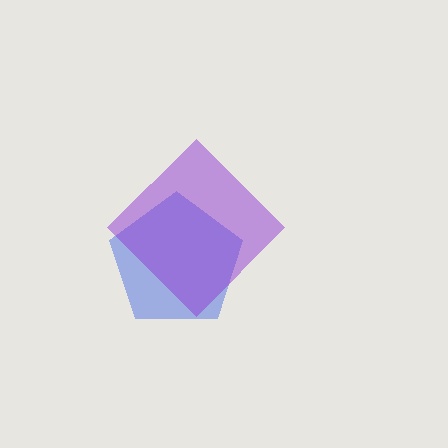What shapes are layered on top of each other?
The layered shapes are: a blue pentagon, a purple diamond.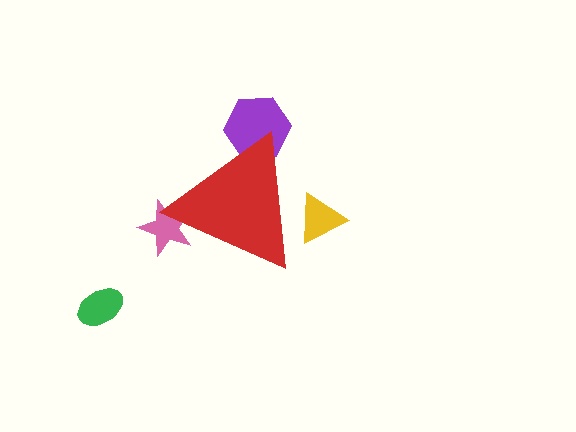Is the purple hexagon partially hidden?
Yes, the purple hexagon is partially hidden behind the red triangle.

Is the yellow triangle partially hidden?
Yes, the yellow triangle is partially hidden behind the red triangle.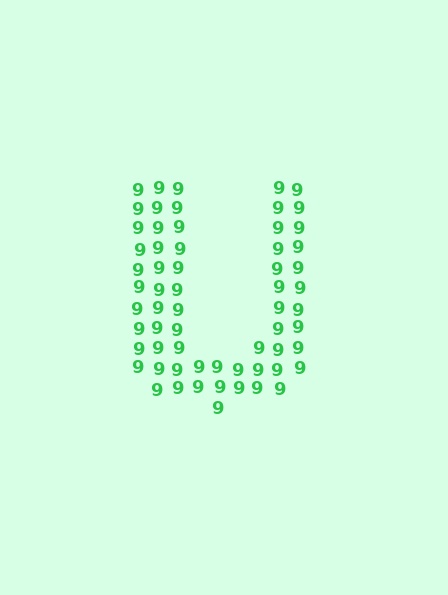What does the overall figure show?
The overall figure shows the letter U.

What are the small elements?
The small elements are digit 9's.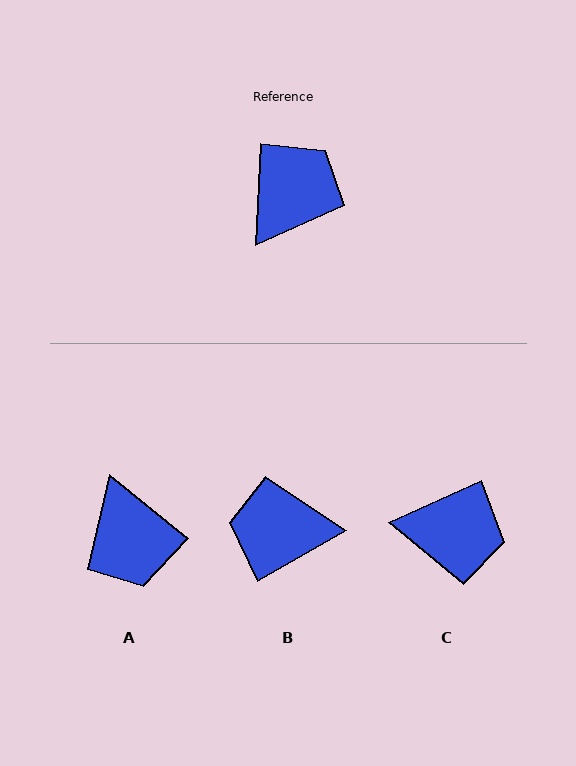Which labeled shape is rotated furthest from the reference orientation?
A, about 127 degrees away.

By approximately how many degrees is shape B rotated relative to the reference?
Approximately 123 degrees counter-clockwise.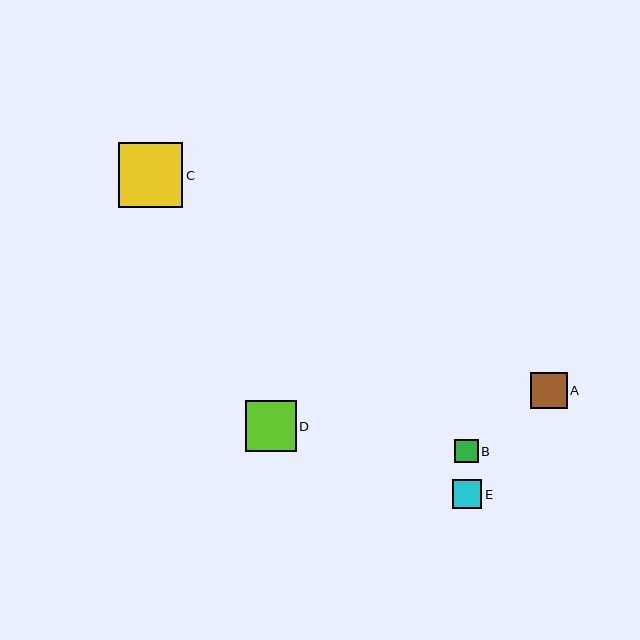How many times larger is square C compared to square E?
Square C is approximately 2.2 times the size of square E.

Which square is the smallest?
Square B is the smallest with a size of approximately 24 pixels.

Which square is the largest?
Square C is the largest with a size of approximately 65 pixels.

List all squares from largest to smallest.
From largest to smallest: C, D, A, E, B.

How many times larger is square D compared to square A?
Square D is approximately 1.4 times the size of square A.